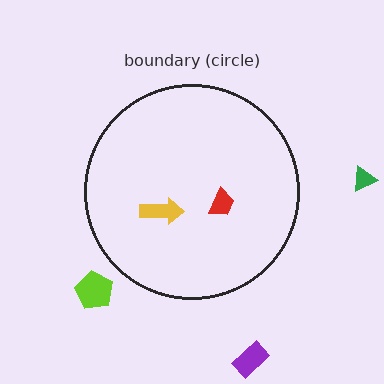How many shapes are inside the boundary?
2 inside, 3 outside.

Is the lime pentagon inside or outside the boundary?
Outside.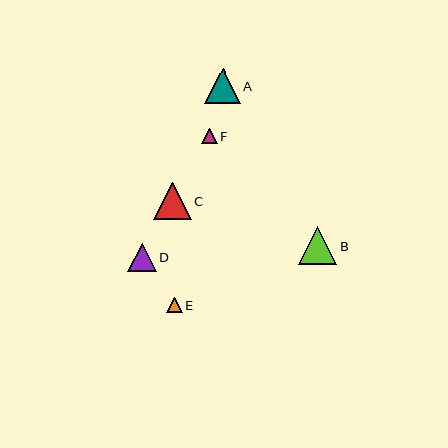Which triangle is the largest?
Triangle B is the largest with a size of approximately 38 pixels.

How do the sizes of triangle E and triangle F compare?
Triangle E and triangle F are approximately the same size.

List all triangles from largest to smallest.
From largest to smallest: B, C, A, D, E, F.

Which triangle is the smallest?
Triangle F is the smallest with a size of approximately 15 pixels.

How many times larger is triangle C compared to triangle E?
Triangle C is approximately 2.4 times the size of triangle E.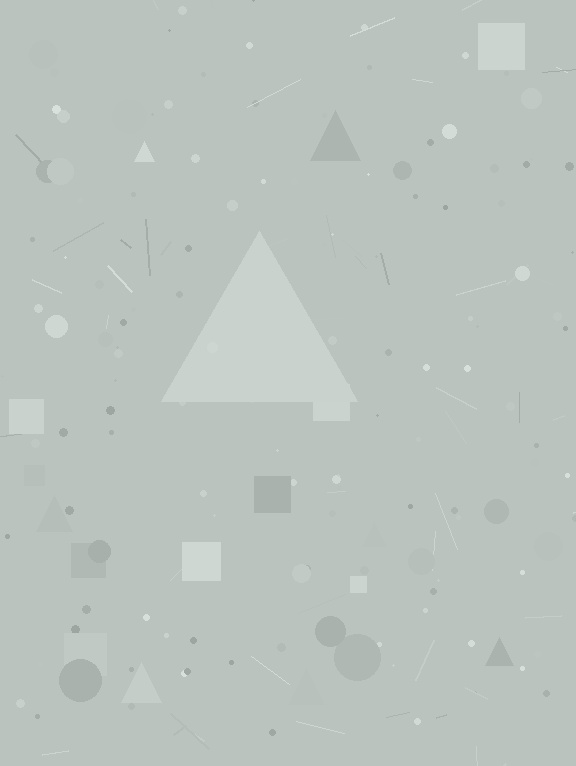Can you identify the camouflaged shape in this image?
The camouflaged shape is a triangle.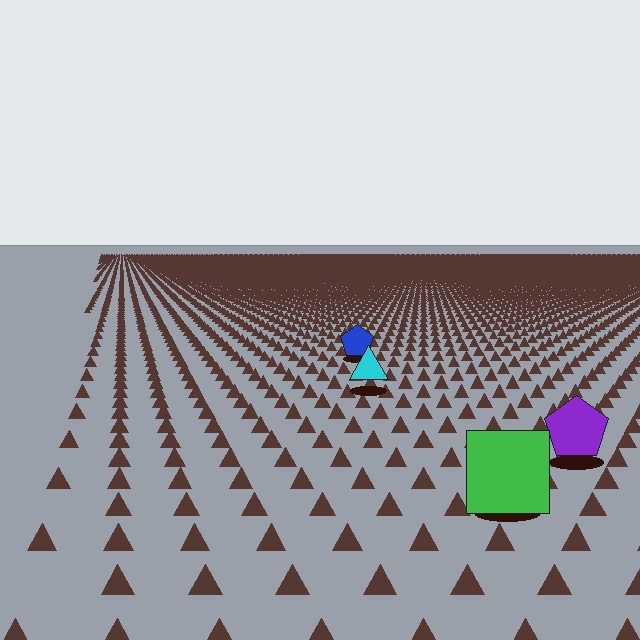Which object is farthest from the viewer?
The blue pentagon is farthest from the viewer. It appears smaller and the ground texture around it is denser.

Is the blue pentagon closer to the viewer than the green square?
No. The green square is closer — you can tell from the texture gradient: the ground texture is coarser near it.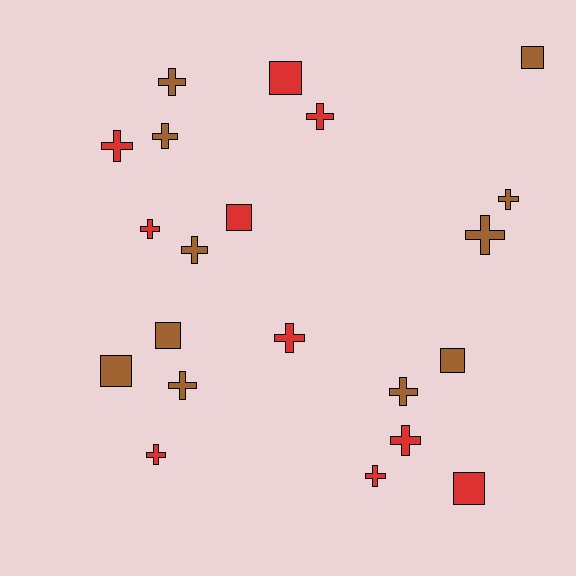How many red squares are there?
There are 3 red squares.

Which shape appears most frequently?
Cross, with 14 objects.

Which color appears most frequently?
Brown, with 11 objects.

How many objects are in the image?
There are 21 objects.